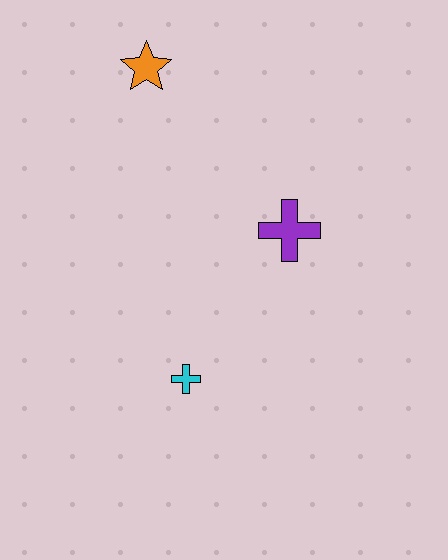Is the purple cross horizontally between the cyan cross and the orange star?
No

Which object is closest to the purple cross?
The cyan cross is closest to the purple cross.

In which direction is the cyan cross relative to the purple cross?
The cyan cross is below the purple cross.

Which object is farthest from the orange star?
The cyan cross is farthest from the orange star.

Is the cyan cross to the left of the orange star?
No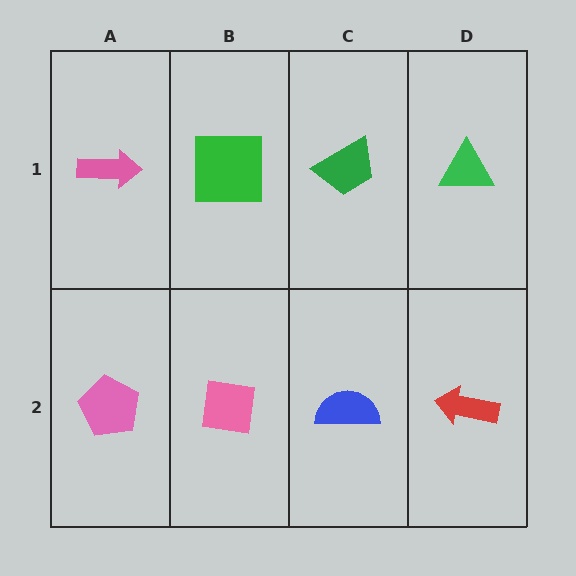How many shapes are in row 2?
4 shapes.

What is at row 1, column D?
A green triangle.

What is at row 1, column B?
A green square.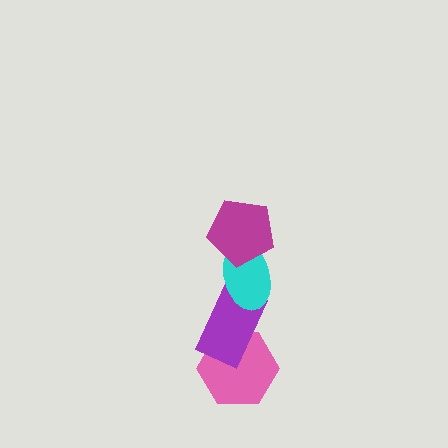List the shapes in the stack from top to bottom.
From top to bottom: the magenta pentagon, the cyan ellipse, the purple rectangle, the pink hexagon.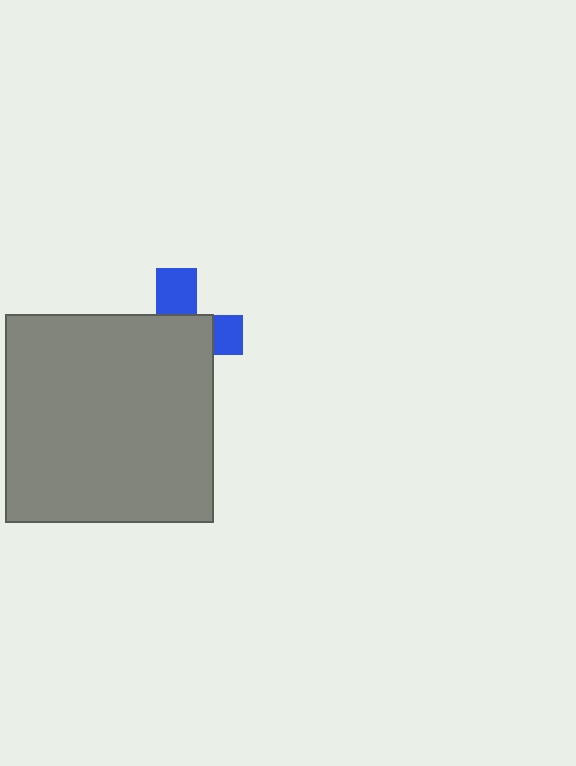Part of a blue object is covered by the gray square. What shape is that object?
It is a cross.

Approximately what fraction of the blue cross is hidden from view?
Roughly 66% of the blue cross is hidden behind the gray square.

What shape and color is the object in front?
The object in front is a gray square.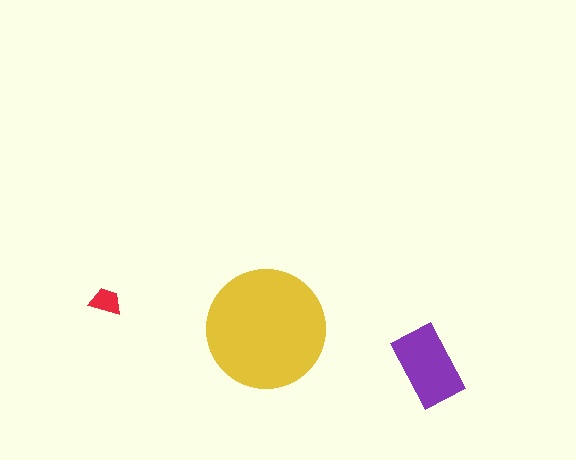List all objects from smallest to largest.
The red trapezoid, the purple rectangle, the yellow circle.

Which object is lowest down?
The purple rectangle is bottommost.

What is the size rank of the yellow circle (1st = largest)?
1st.